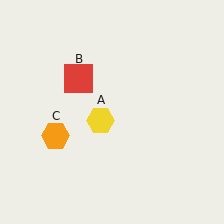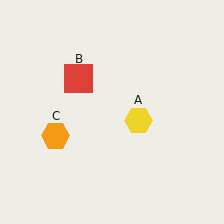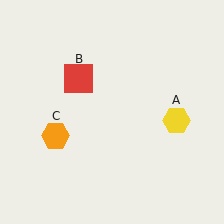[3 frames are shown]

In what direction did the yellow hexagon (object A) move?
The yellow hexagon (object A) moved right.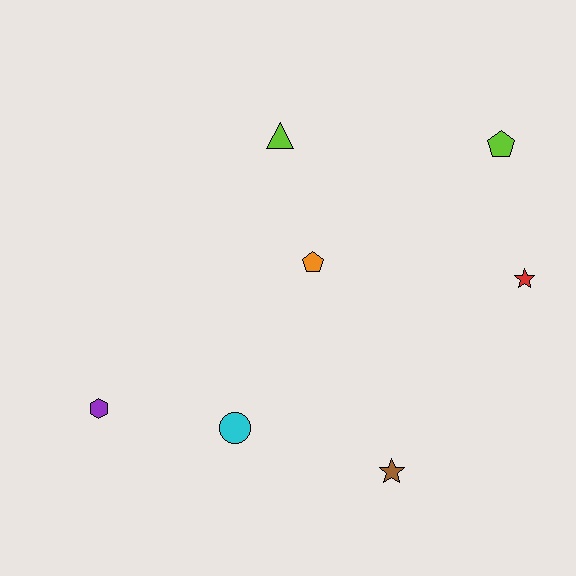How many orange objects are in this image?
There is 1 orange object.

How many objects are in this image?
There are 7 objects.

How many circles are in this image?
There is 1 circle.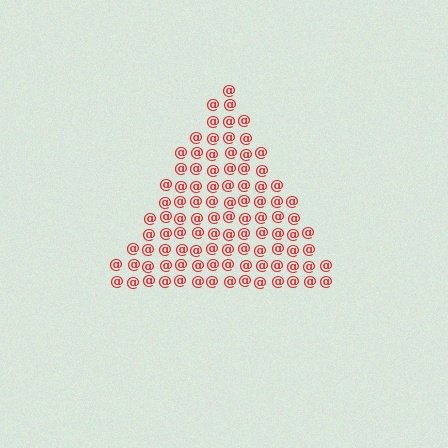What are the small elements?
The small elements are at signs.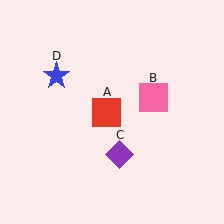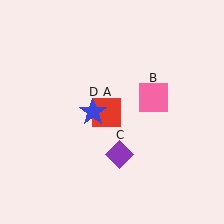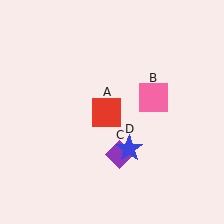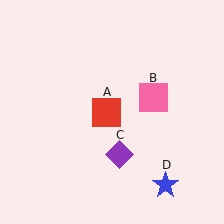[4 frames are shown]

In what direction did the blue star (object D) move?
The blue star (object D) moved down and to the right.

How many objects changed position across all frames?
1 object changed position: blue star (object D).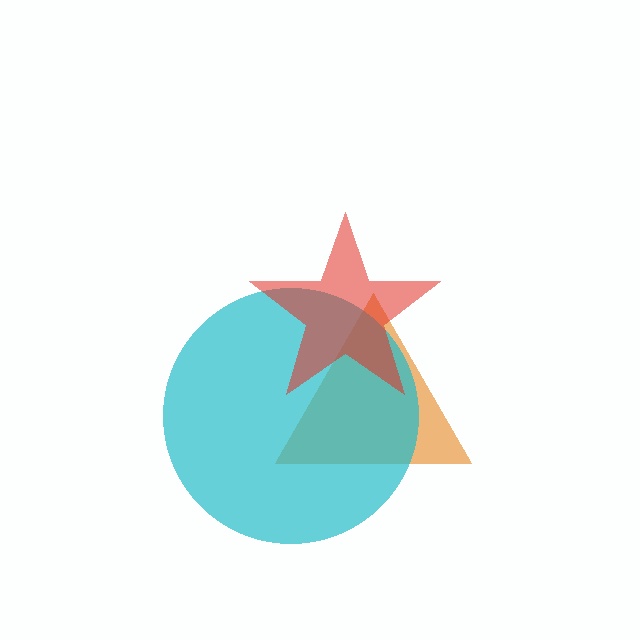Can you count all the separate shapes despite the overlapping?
Yes, there are 3 separate shapes.